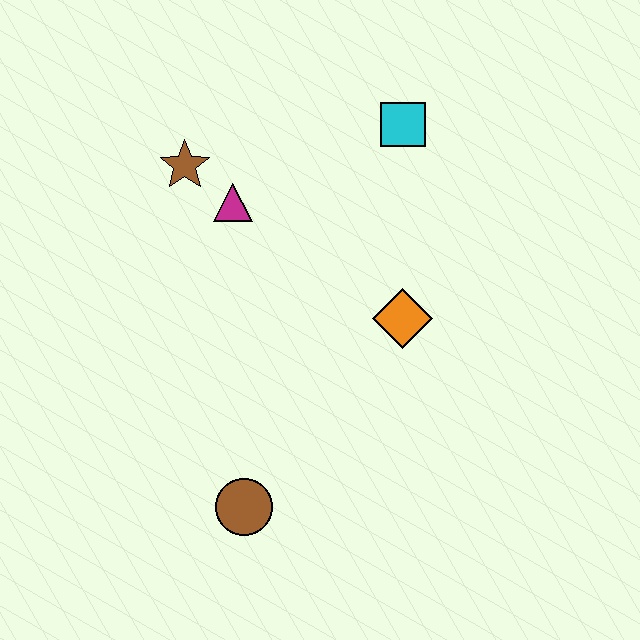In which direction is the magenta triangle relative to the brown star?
The magenta triangle is to the right of the brown star.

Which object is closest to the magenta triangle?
The brown star is closest to the magenta triangle.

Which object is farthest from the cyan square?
The brown circle is farthest from the cyan square.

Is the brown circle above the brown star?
No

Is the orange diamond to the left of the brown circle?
No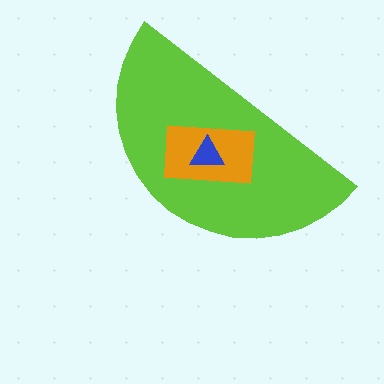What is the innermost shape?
The blue triangle.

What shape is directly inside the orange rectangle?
The blue triangle.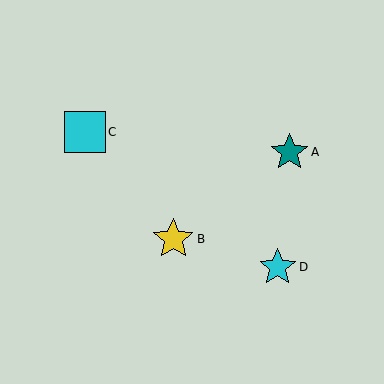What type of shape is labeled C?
Shape C is a cyan square.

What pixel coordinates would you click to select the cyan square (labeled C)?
Click at (85, 132) to select the cyan square C.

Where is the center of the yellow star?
The center of the yellow star is at (173, 239).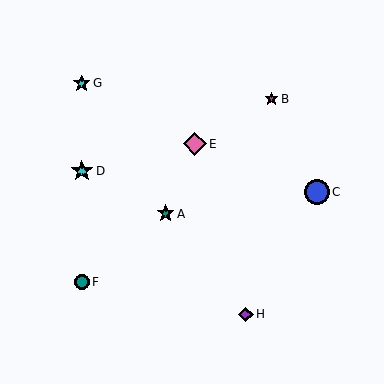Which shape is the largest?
The blue circle (labeled C) is the largest.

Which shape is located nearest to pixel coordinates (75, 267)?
The teal circle (labeled F) at (82, 282) is nearest to that location.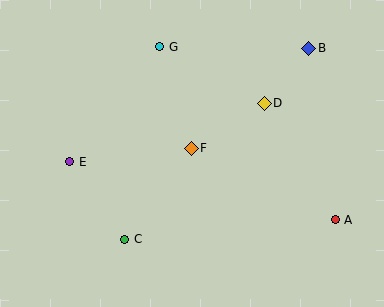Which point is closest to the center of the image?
Point F at (191, 148) is closest to the center.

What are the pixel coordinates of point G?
Point G is at (160, 47).